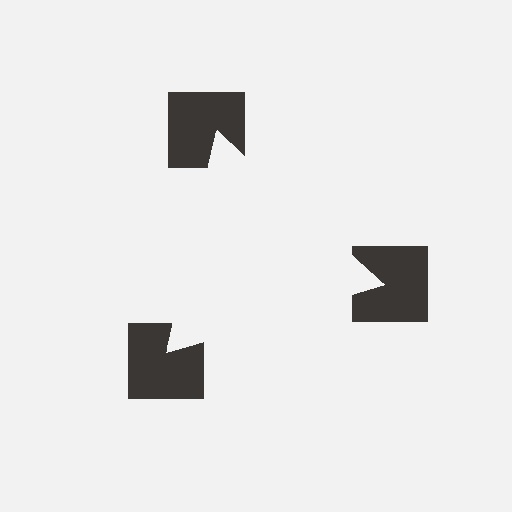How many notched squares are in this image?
There are 3 — one at each vertex of the illusory triangle.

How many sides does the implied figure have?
3 sides.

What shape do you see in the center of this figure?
An illusory triangle — its edges are inferred from the aligned wedge cuts in the notched squares, not physically drawn.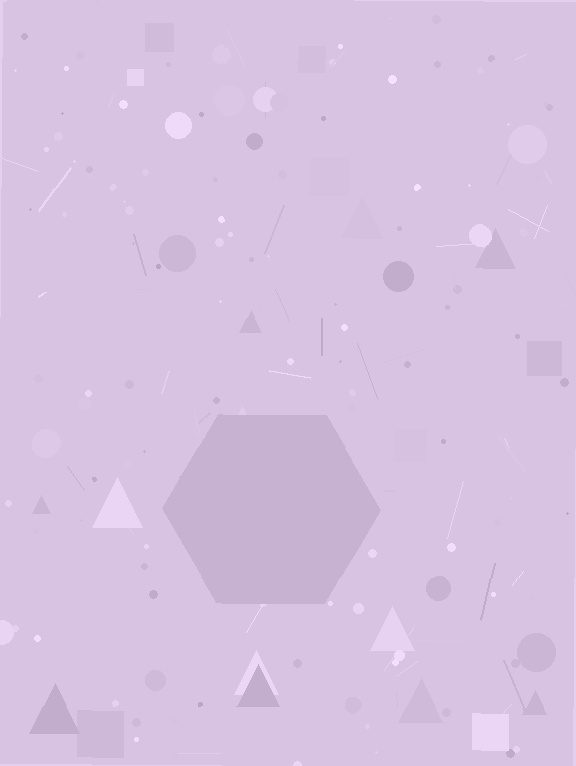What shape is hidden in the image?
A hexagon is hidden in the image.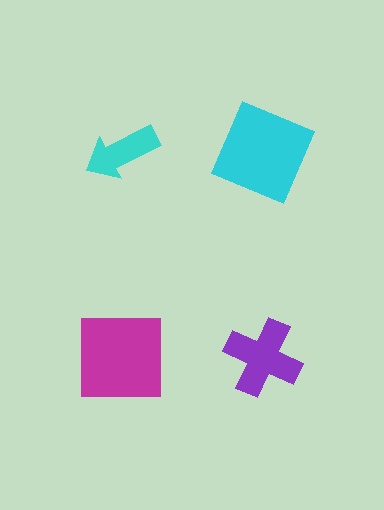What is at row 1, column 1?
A cyan arrow.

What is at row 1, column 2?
A cyan square.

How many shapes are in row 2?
2 shapes.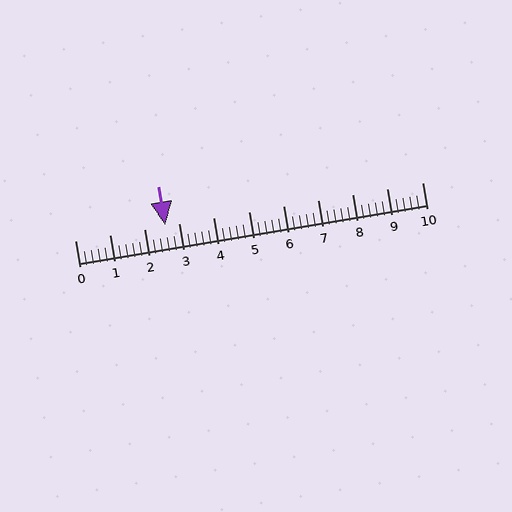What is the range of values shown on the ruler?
The ruler shows values from 0 to 10.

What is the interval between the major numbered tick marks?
The major tick marks are spaced 1 units apart.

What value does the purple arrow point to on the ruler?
The purple arrow points to approximately 2.6.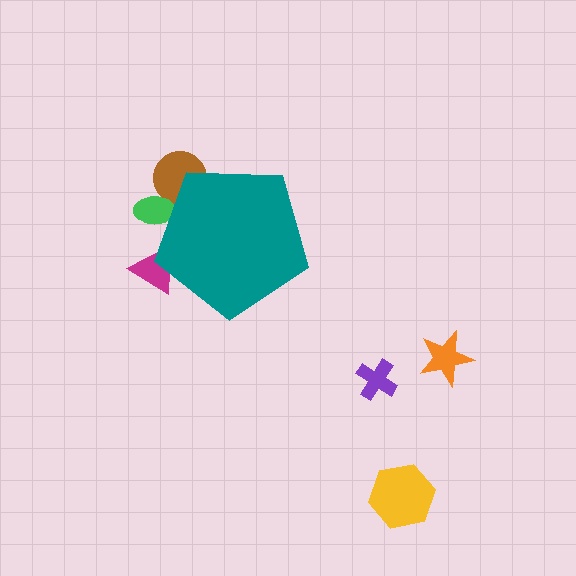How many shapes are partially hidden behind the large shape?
3 shapes are partially hidden.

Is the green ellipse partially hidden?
Yes, the green ellipse is partially hidden behind the teal pentagon.